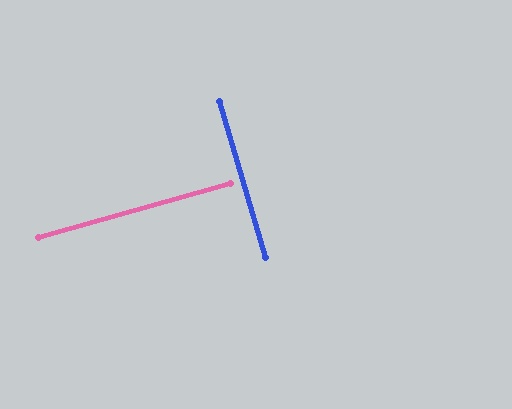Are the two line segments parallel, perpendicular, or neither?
Perpendicular — they meet at approximately 90°.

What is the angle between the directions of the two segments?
Approximately 90 degrees.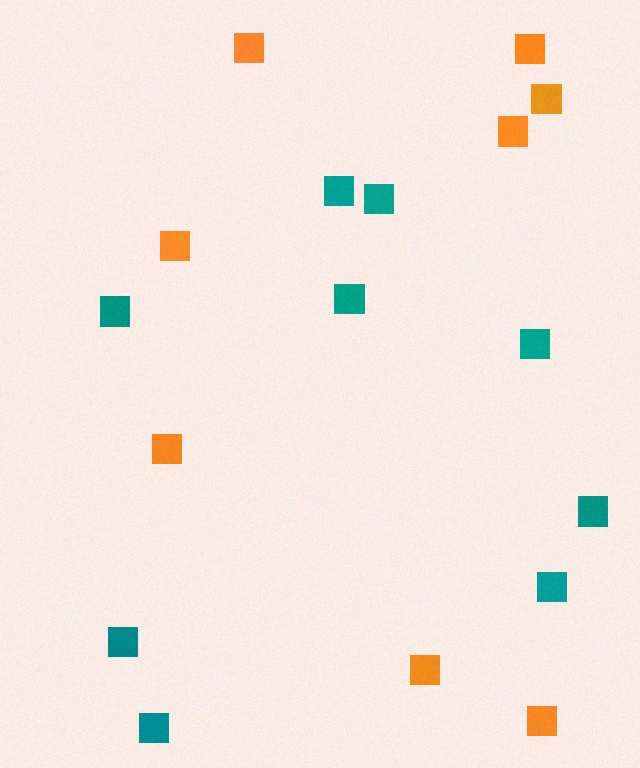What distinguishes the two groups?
There are 2 groups: one group of orange squares (8) and one group of teal squares (9).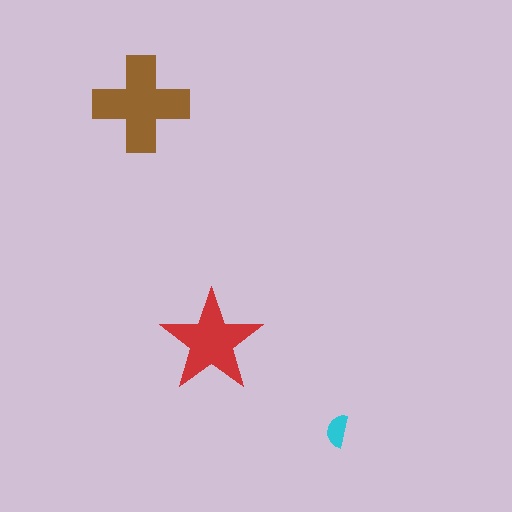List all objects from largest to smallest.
The brown cross, the red star, the cyan semicircle.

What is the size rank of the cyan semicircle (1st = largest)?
3rd.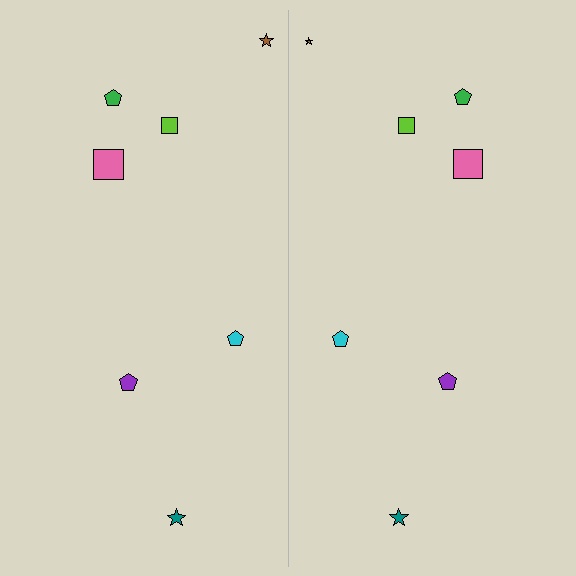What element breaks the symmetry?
The brown star on the right side has a different size than its mirror counterpart.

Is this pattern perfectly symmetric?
No, the pattern is not perfectly symmetric. The brown star on the right side has a different size than its mirror counterpart.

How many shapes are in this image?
There are 14 shapes in this image.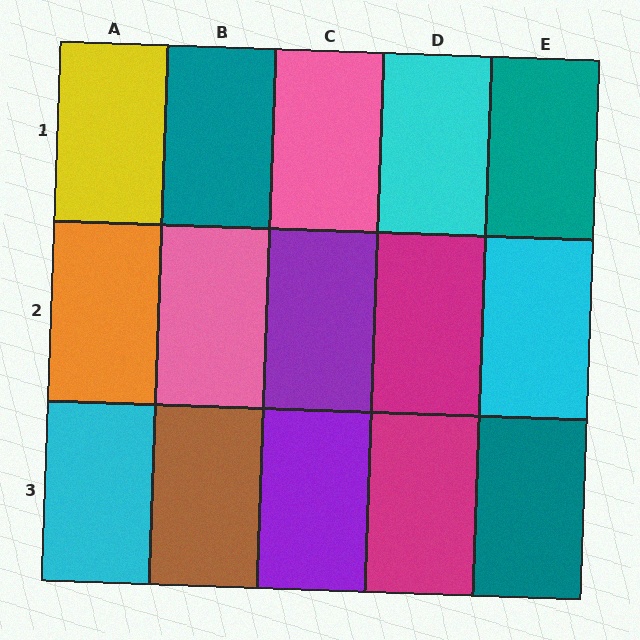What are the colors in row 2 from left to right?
Orange, pink, purple, magenta, cyan.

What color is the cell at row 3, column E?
Teal.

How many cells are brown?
1 cell is brown.